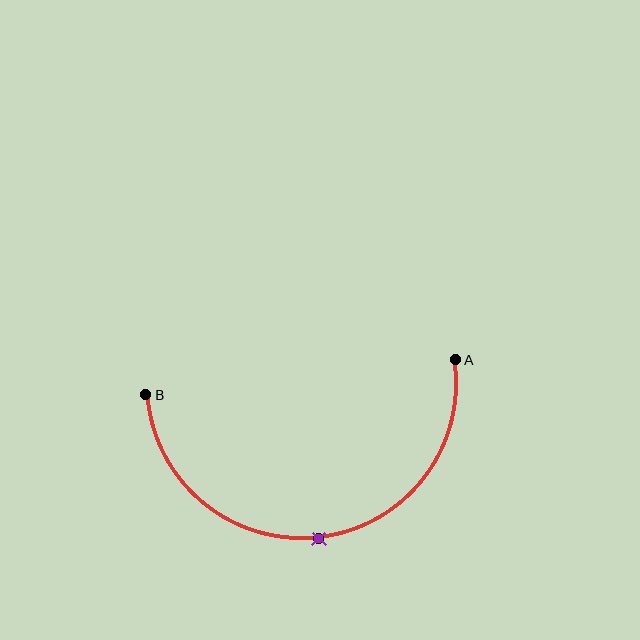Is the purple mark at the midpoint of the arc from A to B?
Yes. The purple mark lies on the arc at equal arc-length from both A and B — it is the arc midpoint.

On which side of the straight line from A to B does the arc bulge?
The arc bulges below the straight line connecting A and B.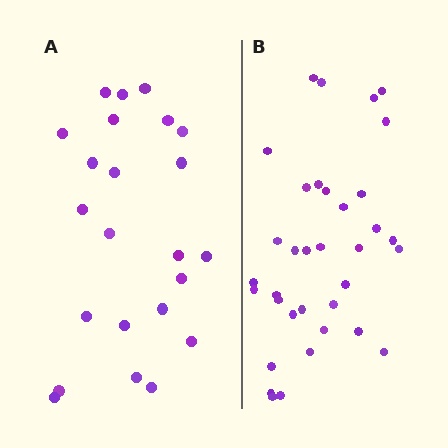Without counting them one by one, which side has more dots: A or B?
Region B (the right region) has more dots.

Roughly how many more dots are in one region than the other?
Region B has roughly 12 or so more dots than region A.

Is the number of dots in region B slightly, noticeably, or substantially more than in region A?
Region B has substantially more. The ratio is roughly 1.5 to 1.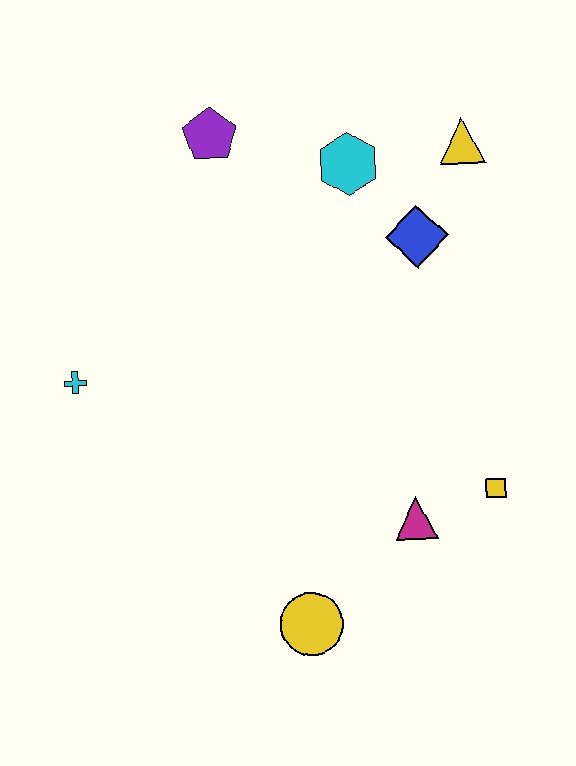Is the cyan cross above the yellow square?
Yes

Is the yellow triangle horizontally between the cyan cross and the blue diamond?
No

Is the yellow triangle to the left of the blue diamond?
No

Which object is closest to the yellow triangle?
The blue diamond is closest to the yellow triangle.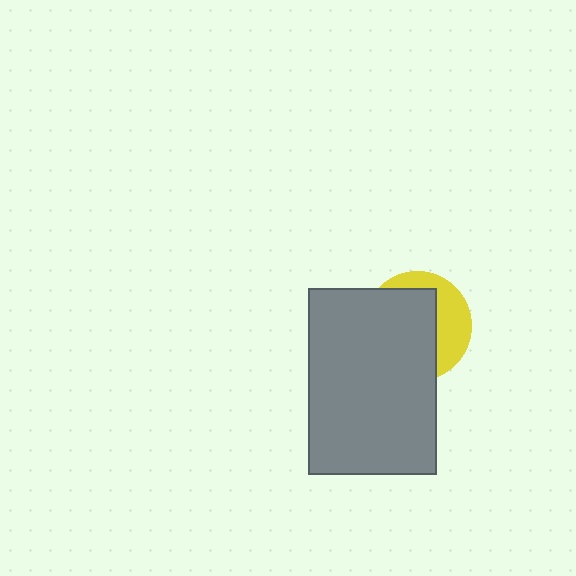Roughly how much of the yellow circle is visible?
A small part of it is visible (roughly 35%).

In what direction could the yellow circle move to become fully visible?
The yellow circle could move right. That would shift it out from behind the gray rectangle entirely.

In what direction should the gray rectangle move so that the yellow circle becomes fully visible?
The gray rectangle should move left. That is the shortest direction to clear the overlap and leave the yellow circle fully visible.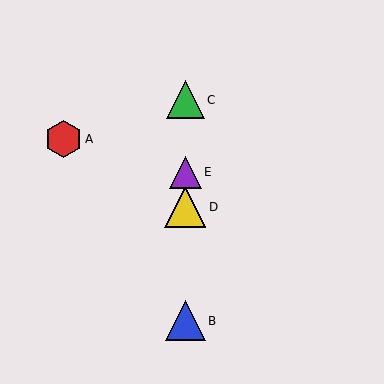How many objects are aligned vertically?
4 objects (B, C, D, E) are aligned vertically.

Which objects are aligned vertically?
Objects B, C, D, E are aligned vertically.